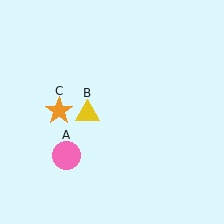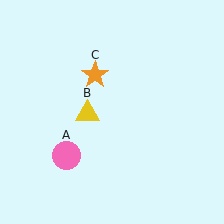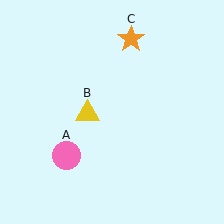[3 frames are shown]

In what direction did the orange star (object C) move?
The orange star (object C) moved up and to the right.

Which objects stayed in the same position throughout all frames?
Pink circle (object A) and yellow triangle (object B) remained stationary.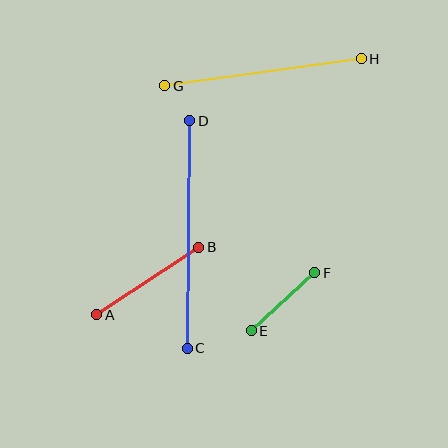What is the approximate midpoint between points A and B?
The midpoint is at approximately (148, 281) pixels.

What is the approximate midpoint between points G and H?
The midpoint is at approximately (263, 72) pixels.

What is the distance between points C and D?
The distance is approximately 227 pixels.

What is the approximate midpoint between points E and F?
The midpoint is at approximately (283, 302) pixels.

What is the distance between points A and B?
The distance is approximately 122 pixels.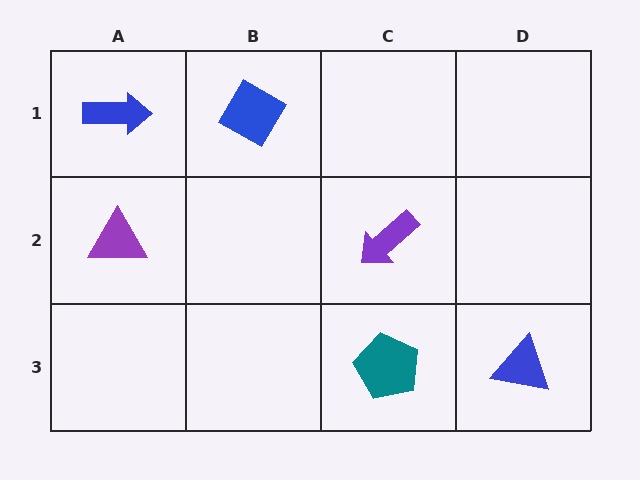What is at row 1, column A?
A blue arrow.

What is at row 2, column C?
A purple arrow.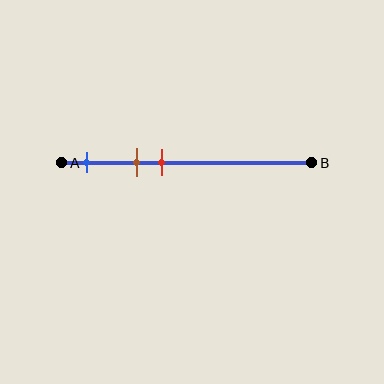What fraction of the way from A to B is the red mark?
The red mark is approximately 40% (0.4) of the way from A to B.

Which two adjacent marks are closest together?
The brown and red marks are the closest adjacent pair.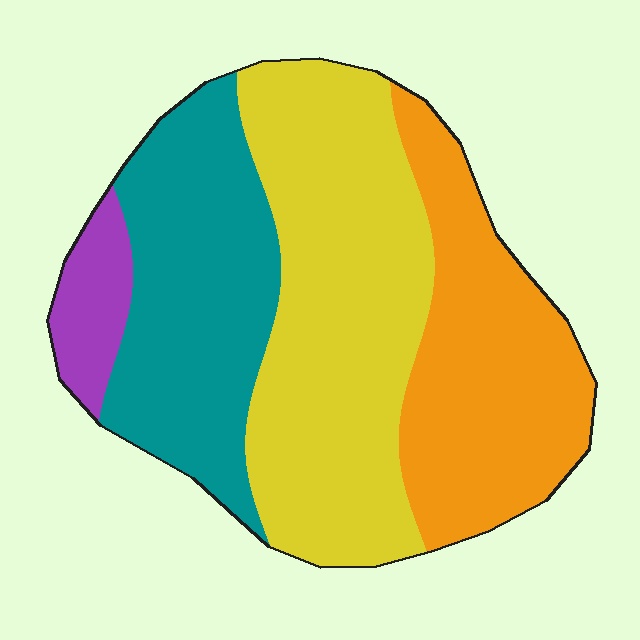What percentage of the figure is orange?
Orange covers around 25% of the figure.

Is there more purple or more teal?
Teal.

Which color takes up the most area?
Yellow, at roughly 40%.